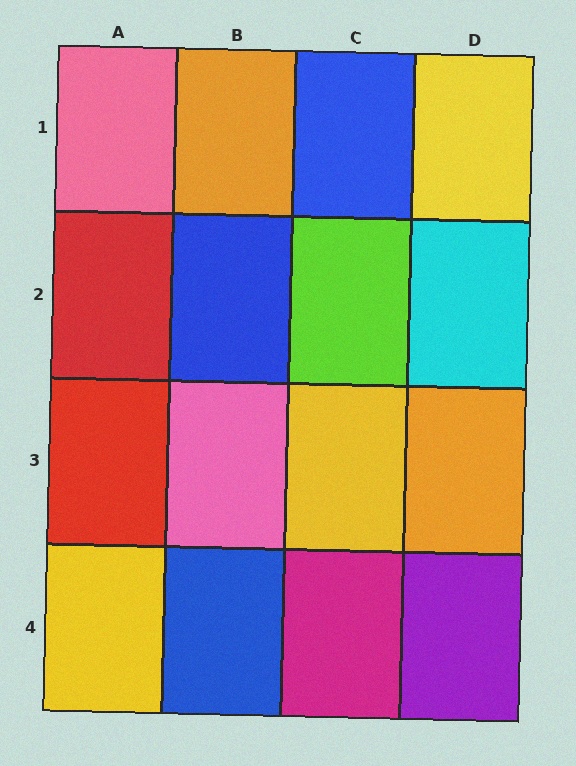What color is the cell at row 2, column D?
Cyan.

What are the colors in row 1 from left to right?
Pink, orange, blue, yellow.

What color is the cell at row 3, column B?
Pink.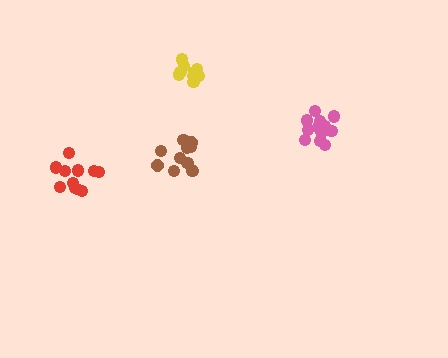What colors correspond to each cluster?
The clusters are colored: brown, pink, yellow, red.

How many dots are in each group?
Group 1: 11 dots, Group 2: 13 dots, Group 3: 9 dots, Group 4: 11 dots (44 total).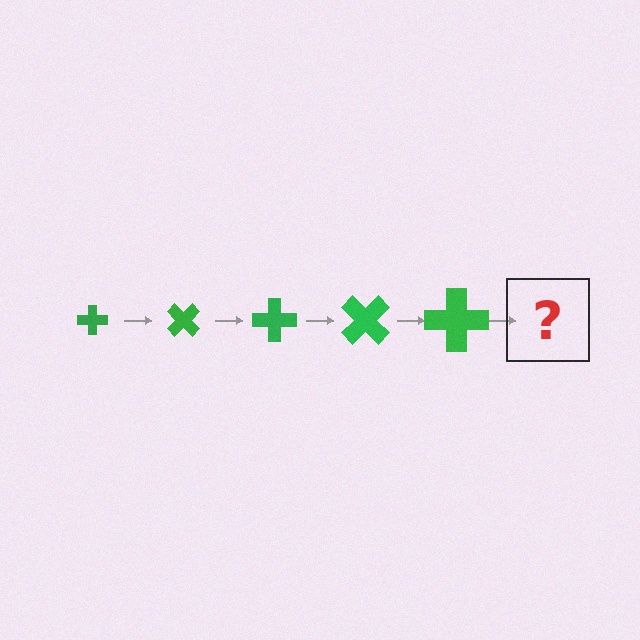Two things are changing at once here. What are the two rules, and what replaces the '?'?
The two rules are that the cross grows larger each step and it rotates 45 degrees each step. The '?' should be a cross, larger than the previous one and rotated 225 degrees from the start.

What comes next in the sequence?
The next element should be a cross, larger than the previous one and rotated 225 degrees from the start.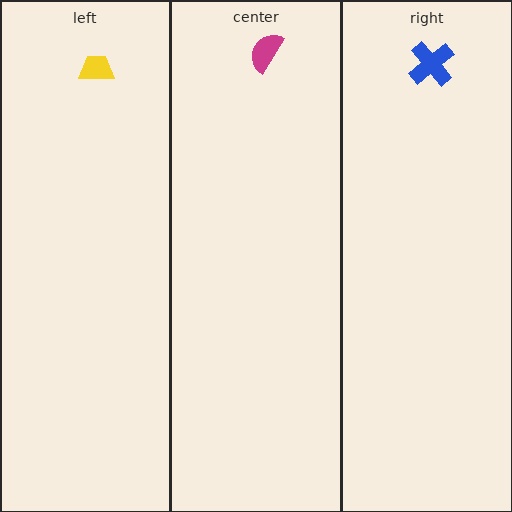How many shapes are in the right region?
1.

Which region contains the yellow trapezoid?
The left region.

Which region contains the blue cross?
The right region.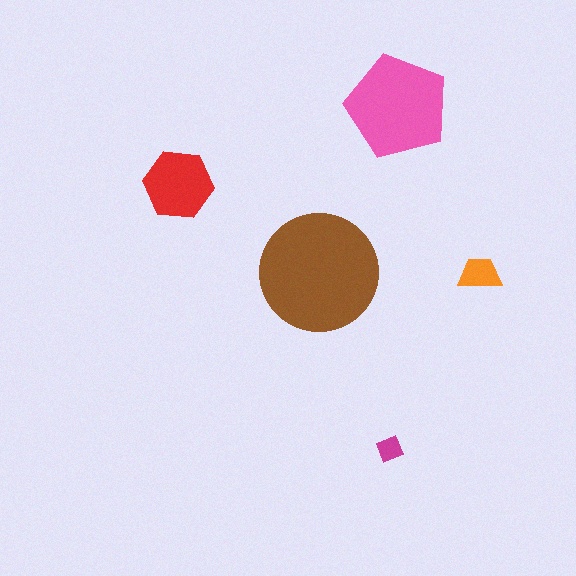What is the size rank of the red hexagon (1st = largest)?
3rd.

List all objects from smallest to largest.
The magenta diamond, the orange trapezoid, the red hexagon, the pink pentagon, the brown circle.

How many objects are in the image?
There are 5 objects in the image.